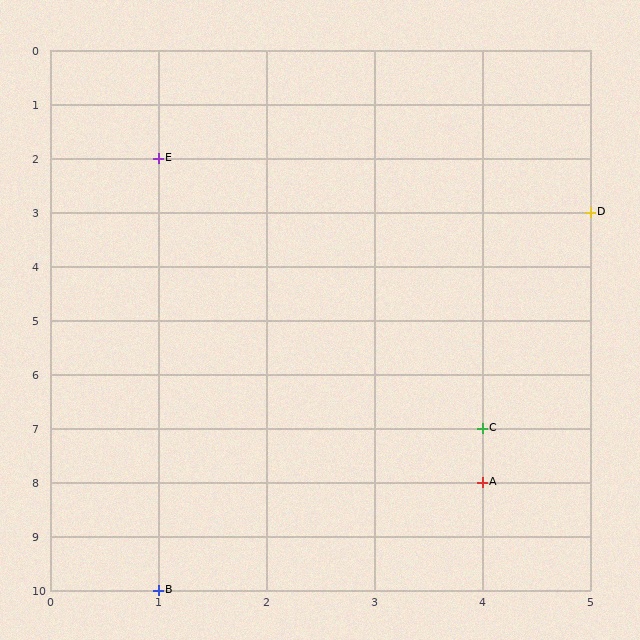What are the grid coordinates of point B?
Point B is at grid coordinates (1, 10).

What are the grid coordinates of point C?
Point C is at grid coordinates (4, 7).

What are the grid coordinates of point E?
Point E is at grid coordinates (1, 2).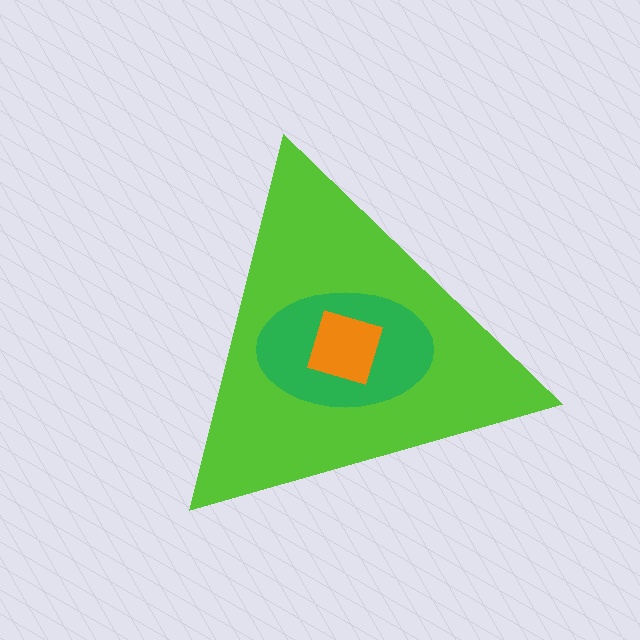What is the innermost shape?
The orange diamond.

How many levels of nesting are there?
3.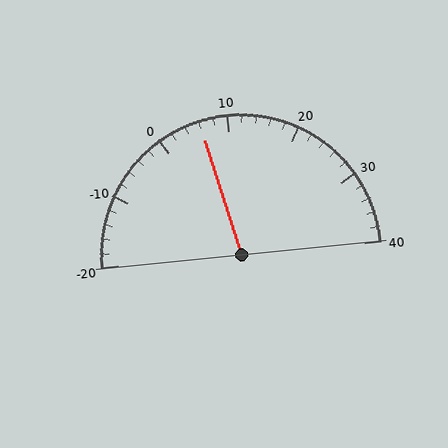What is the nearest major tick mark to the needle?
The nearest major tick mark is 10.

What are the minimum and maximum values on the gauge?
The gauge ranges from -20 to 40.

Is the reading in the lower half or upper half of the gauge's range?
The reading is in the lower half of the range (-20 to 40).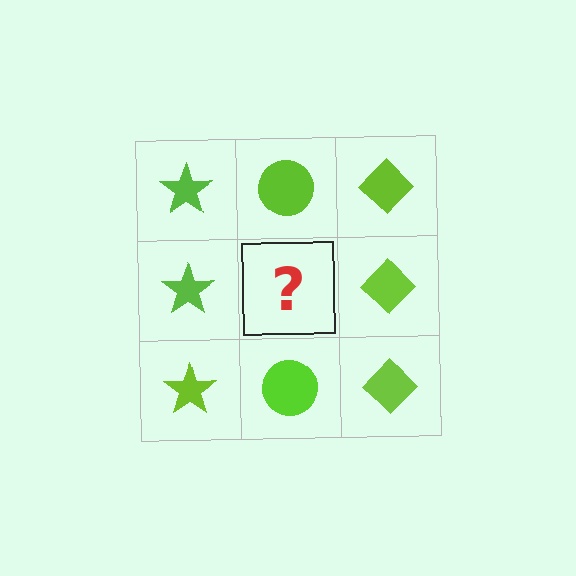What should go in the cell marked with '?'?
The missing cell should contain a lime circle.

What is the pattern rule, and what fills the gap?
The rule is that each column has a consistent shape. The gap should be filled with a lime circle.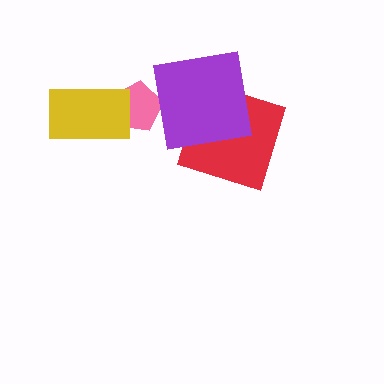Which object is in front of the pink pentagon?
The yellow rectangle is in front of the pink pentagon.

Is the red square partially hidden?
Yes, it is partially covered by another shape.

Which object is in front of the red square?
The purple square is in front of the red square.